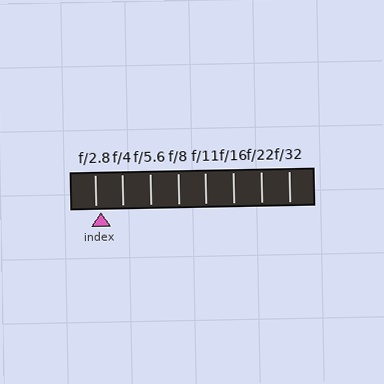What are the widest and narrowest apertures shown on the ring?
The widest aperture shown is f/2.8 and the narrowest is f/32.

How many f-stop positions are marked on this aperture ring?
There are 8 f-stop positions marked.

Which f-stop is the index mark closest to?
The index mark is closest to f/2.8.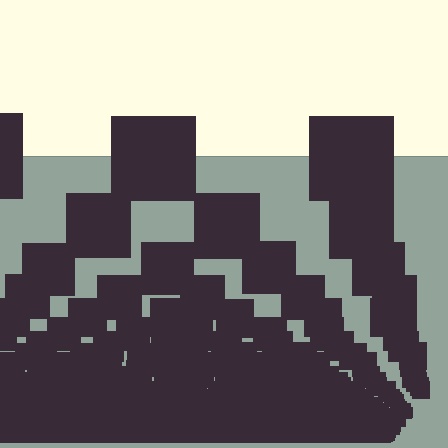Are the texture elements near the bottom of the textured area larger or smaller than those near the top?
Smaller. The gradient is inverted — elements near the bottom are smaller and denser.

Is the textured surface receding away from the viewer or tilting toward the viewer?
The surface appears to tilt toward the viewer. Texture elements get larger and sparser toward the top.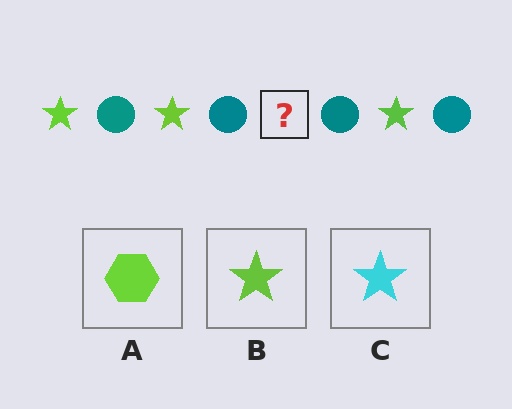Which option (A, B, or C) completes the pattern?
B.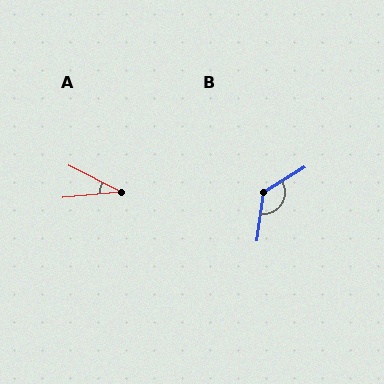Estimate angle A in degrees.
Approximately 32 degrees.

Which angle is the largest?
B, at approximately 129 degrees.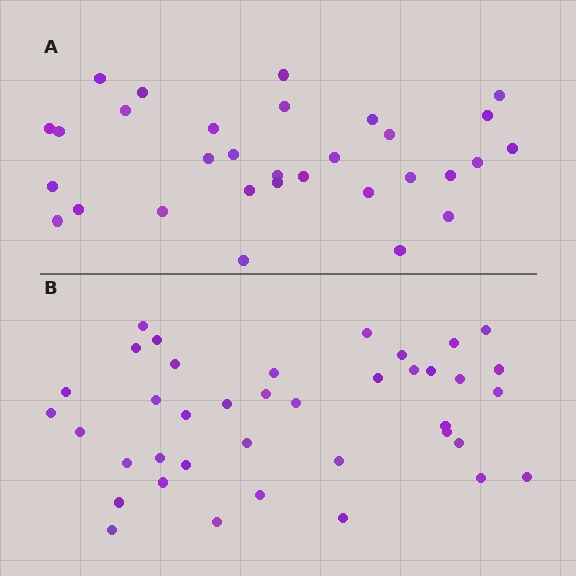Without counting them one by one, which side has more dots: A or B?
Region B (the bottom region) has more dots.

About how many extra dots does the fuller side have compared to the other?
Region B has roughly 8 or so more dots than region A.